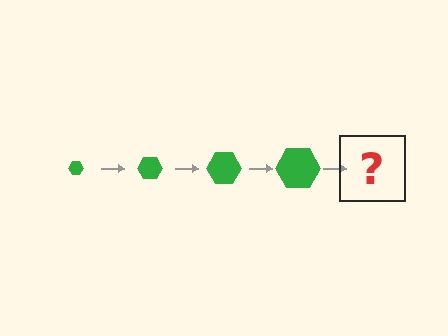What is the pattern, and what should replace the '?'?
The pattern is that the hexagon gets progressively larger each step. The '?' should be a green hexagon, larger than the previous one.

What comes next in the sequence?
The next element should be a green hexagon, larger than the previous one.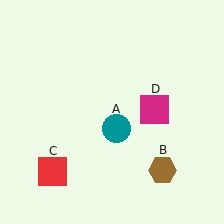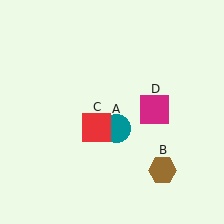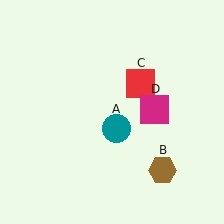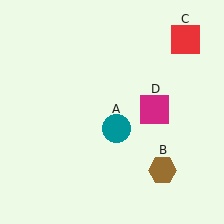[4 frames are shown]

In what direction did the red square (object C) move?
The red square (object C) moved up and to the right.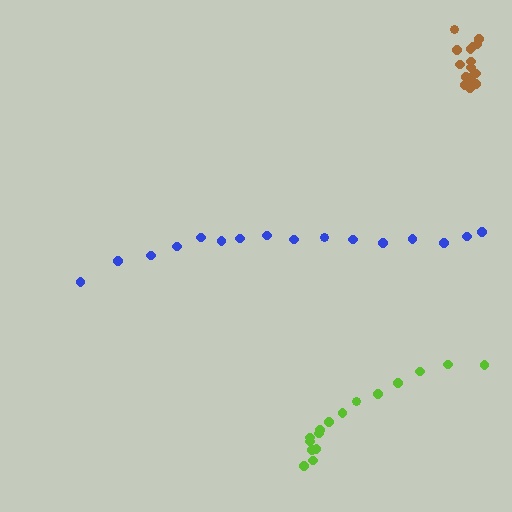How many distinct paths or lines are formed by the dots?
There are 3 distinct paths.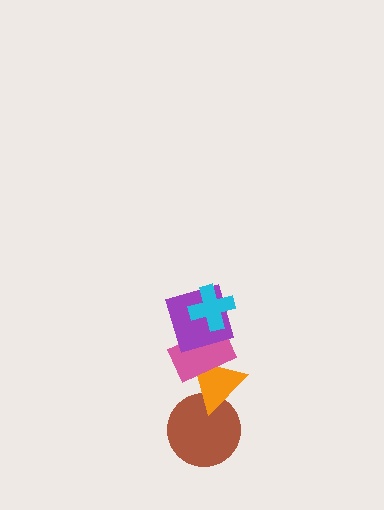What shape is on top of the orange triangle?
The pink rectangle is on top of the orange triangle.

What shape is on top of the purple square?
The cyan cross is on top of the purple square.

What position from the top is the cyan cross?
The cyan cross is 1st from the top.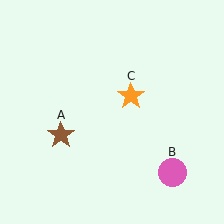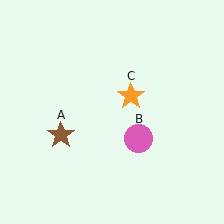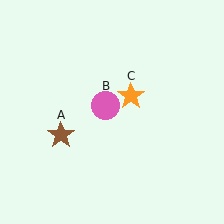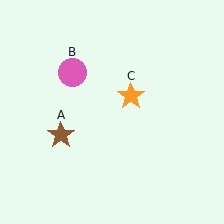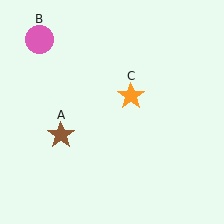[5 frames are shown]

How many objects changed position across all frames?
1 object changed position: pink circle (object B).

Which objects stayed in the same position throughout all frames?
Brown star (object A) and orange star (object C) remained stationary.